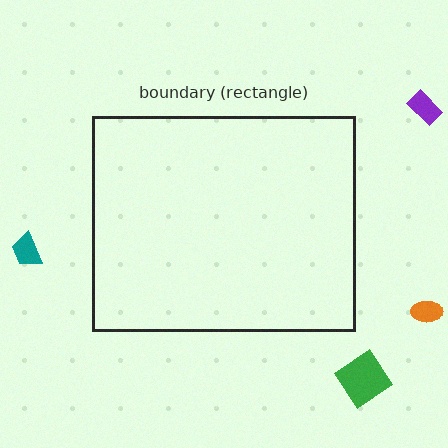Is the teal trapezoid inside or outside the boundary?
Outside.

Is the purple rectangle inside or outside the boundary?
Outside.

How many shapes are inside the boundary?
0 inside, 4 outside.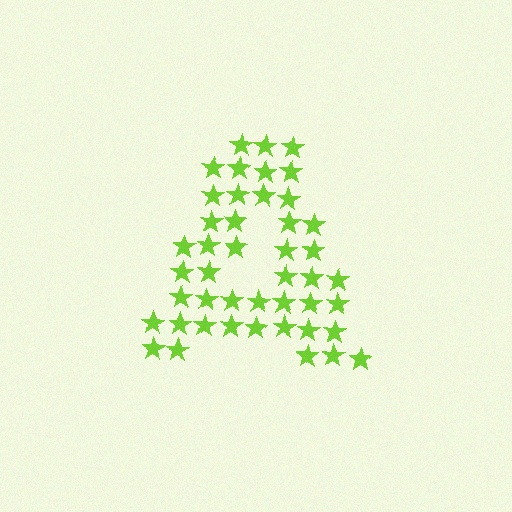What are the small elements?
The small elements are stars.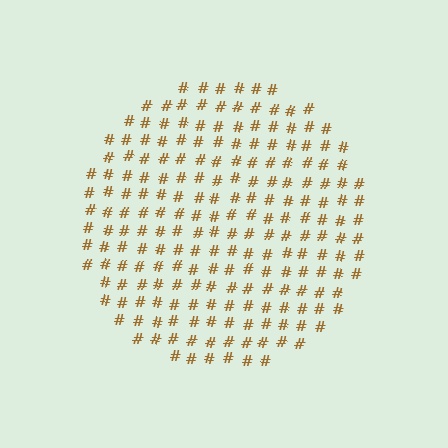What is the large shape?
The large shape is a circle.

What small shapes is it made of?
It is made of small hash symbols.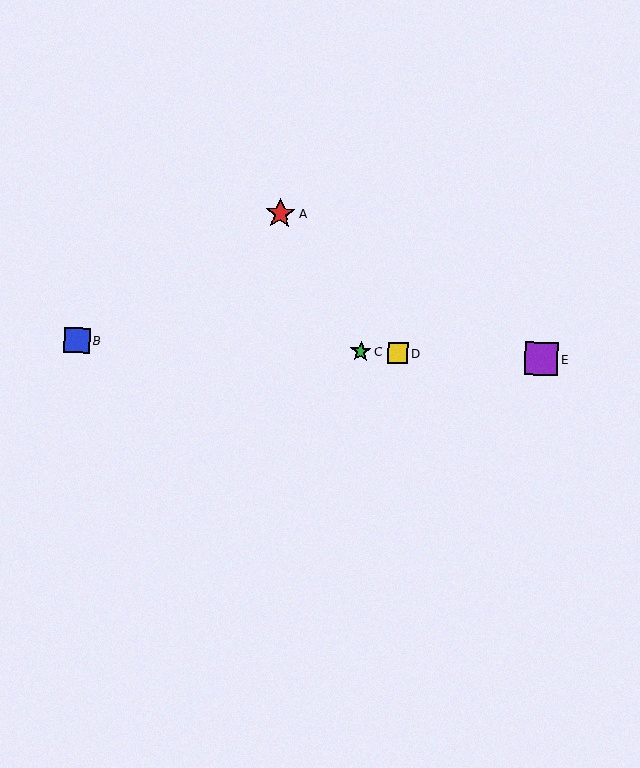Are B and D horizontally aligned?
Yes, both are at y≈340.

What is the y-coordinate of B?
Object B is at y≈340.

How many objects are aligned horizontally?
4 objects (B, C, D, E) are aligned horizontally.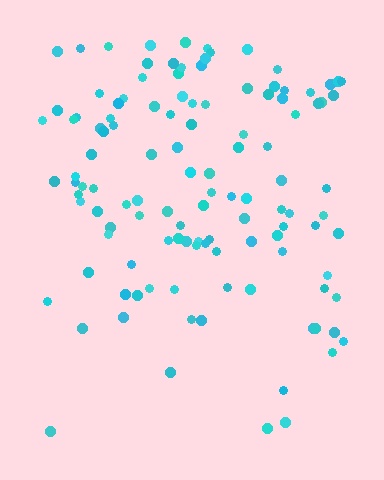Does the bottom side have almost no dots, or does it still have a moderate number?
Still a moderate number, just noticeably fewer than the top.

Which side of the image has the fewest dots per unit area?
The bottom.